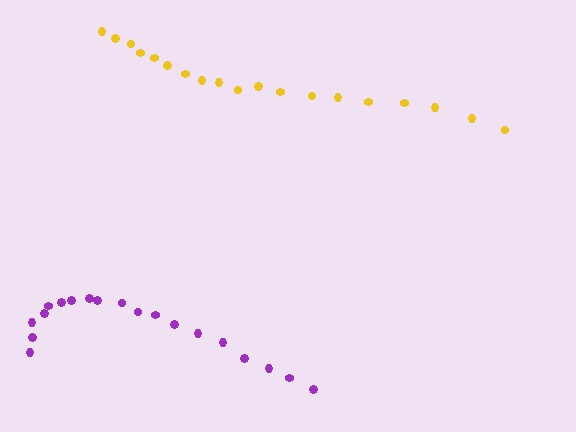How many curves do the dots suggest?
There are 2 distinct paths.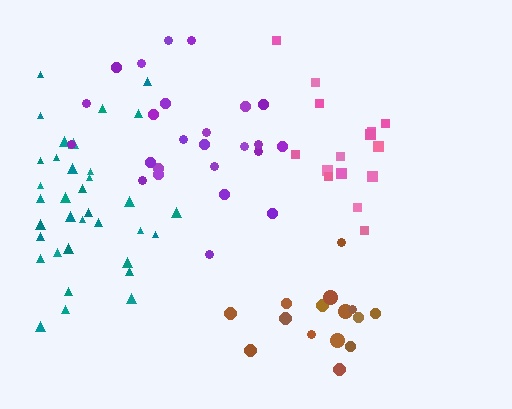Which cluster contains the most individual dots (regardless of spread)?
Teal (35).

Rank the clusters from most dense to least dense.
brown, teal, pink, purple.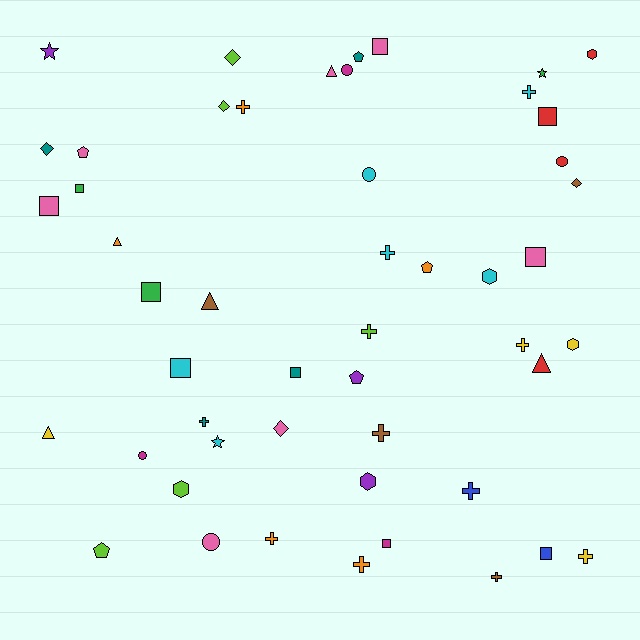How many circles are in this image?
There are 5 circles.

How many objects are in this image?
There are 50 objects.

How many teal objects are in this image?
There are 4 teal objects.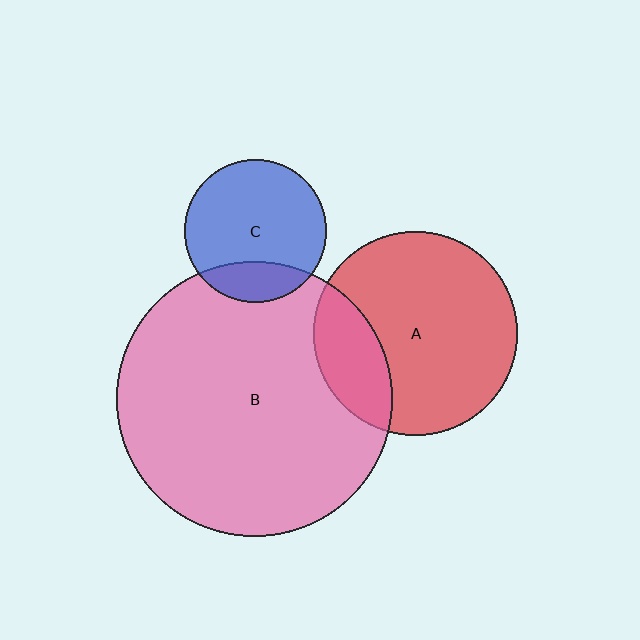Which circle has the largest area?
Circle B (pink).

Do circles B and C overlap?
Yes.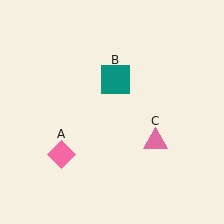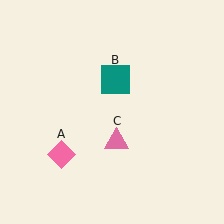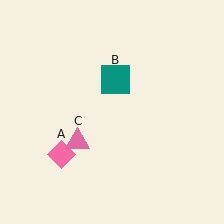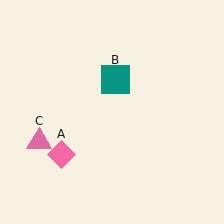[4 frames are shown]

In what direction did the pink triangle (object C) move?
The pink triangle (object C) moved left.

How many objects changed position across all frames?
1 object changed position: pink triangle (object C).